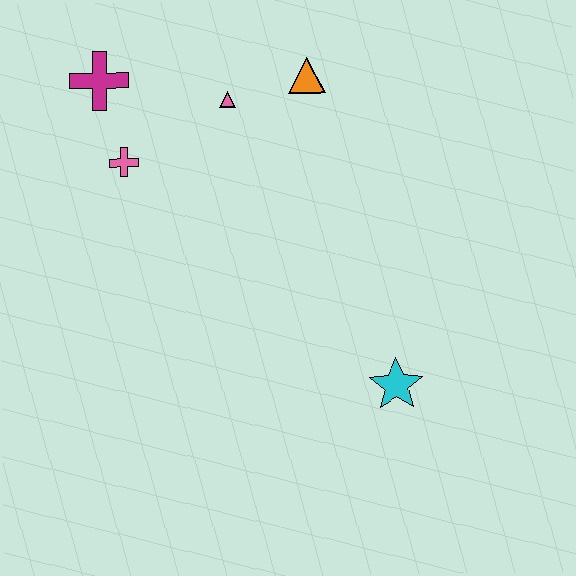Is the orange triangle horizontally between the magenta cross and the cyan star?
Yes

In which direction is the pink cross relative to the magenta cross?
The pink cross is below the magenta cross.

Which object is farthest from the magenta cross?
The cyan star is farthest from the magenta cross.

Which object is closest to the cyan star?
The orange triangle is closest to the cyan star.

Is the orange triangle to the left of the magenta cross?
No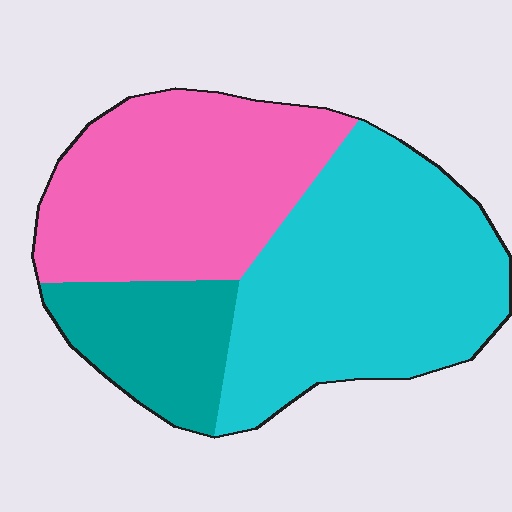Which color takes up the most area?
Cyan, at roughly 45%.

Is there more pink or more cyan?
Cyan.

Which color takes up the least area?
Teal, at roughly 15%.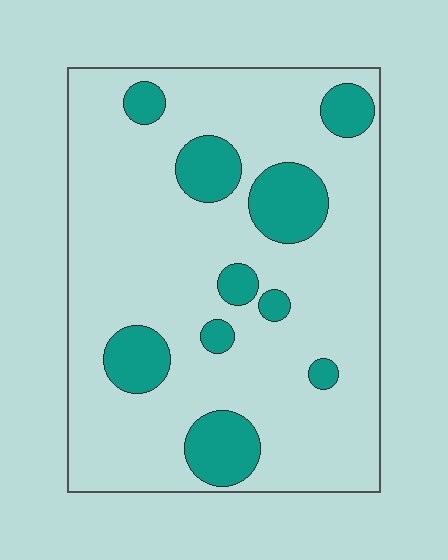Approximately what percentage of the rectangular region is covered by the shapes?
Approximately 20%.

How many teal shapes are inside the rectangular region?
10.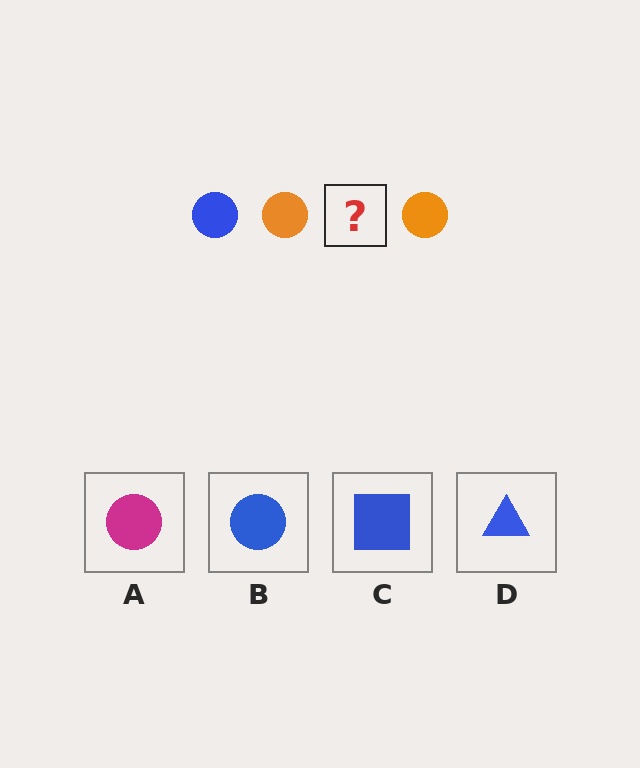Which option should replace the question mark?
Option B.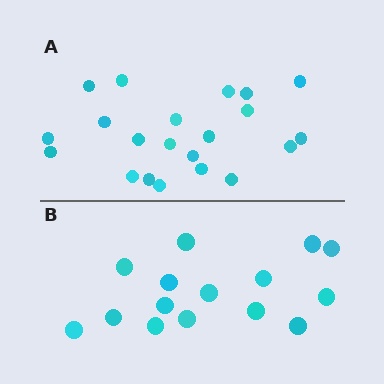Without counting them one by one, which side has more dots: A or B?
Region A (the top region) has more dots.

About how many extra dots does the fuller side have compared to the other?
Region A has about 6 more dots than region B.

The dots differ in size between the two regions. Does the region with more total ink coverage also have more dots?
No. Region B has more total ink coverage because its dots are larger, but region A actually contains more individual dots. Total area can be misleading — the number of items is what matters here.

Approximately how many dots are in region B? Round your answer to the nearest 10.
About 20 dots. (The exact count is 15, which rounds to 20.)